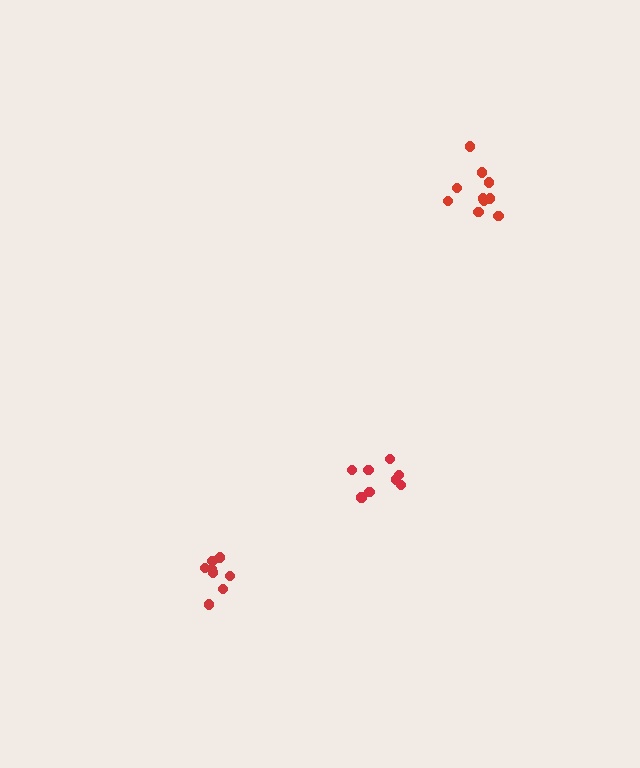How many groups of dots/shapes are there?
There are 3 groups.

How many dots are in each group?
Group 1: 8 dots, Group 2: 8 dots, Group 3: 10 dots (26 total).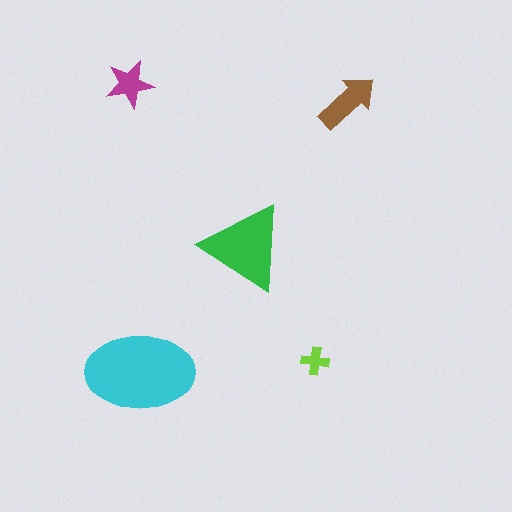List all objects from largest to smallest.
The cyan ellipse, the green triangle, the brown arrow, the magenta star, the lime cross.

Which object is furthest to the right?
The brown arrow is rightmost.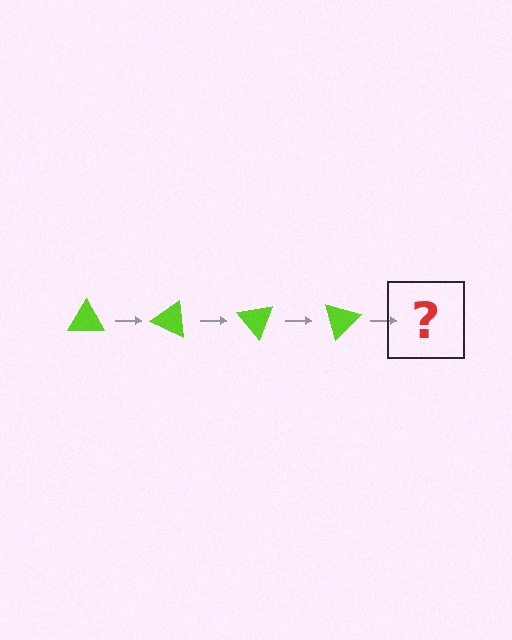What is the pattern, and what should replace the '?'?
The pattern is that the triangle rotates 25 degrees each step. The '?' should be a lime triangle rotated 100 degrees.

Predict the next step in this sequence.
The next step is a lime triangle rotated 100 degrees.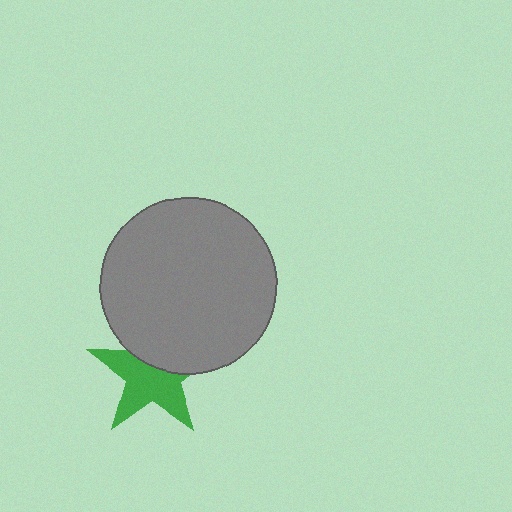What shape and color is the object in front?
The object in front is a gray circle.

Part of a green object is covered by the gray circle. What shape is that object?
It is a star.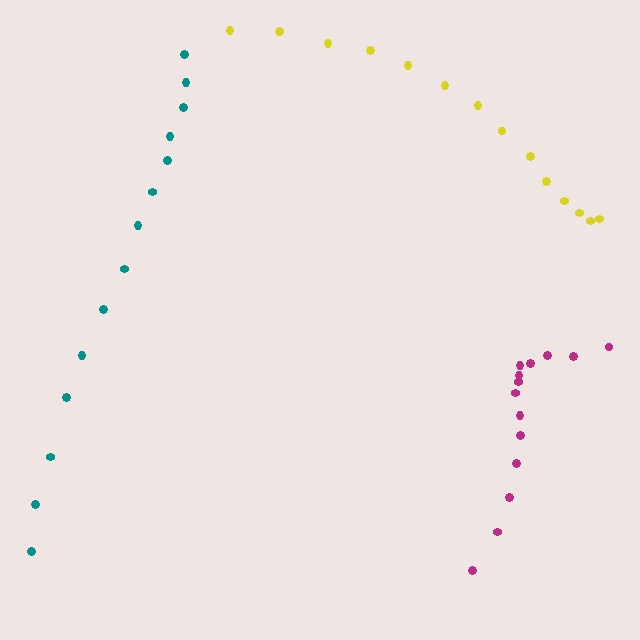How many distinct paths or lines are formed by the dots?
There are 3 distinct paths.